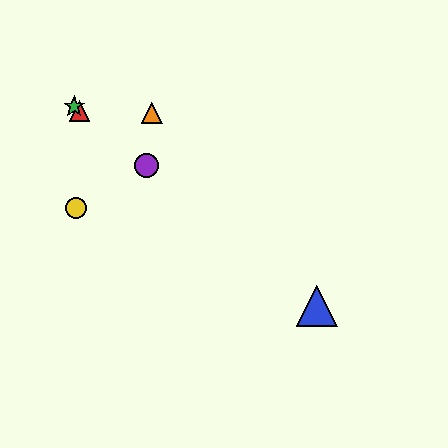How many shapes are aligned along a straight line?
4 shapes (the red triangle, the blue triangle, the green star, the purple circle) are aligned along a straight line.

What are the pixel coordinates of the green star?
The green star is at (74, 106).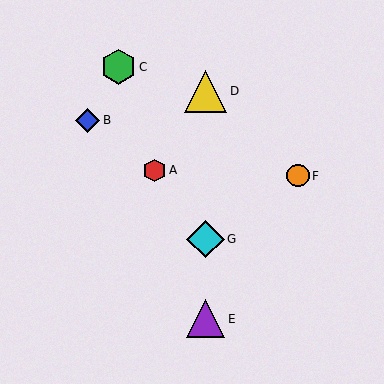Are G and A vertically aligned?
No, G is at x≈206 and A is at x≈154.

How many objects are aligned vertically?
3 objects (D, E, G) are aligned vertically.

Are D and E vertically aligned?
Yes, both are at x≈206.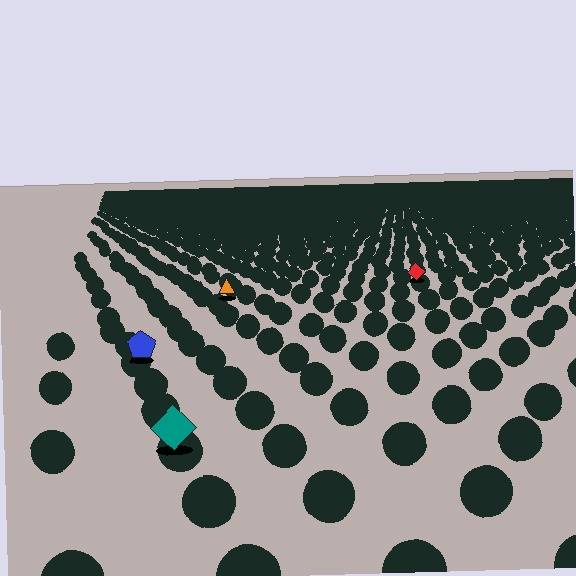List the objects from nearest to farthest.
From nearest to farthest: the teal diamond, the blue pentagon, the orange triangle, the red diamond.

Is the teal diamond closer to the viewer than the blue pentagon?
Yes. The teal diamond is closer — you can tell from the texture gradient: the ground texture is coarser near it.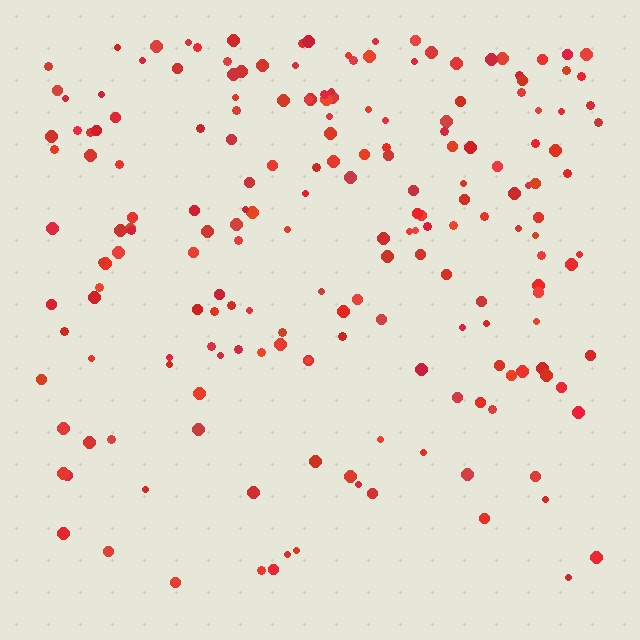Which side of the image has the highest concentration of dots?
The top.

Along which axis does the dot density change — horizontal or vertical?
Vertical.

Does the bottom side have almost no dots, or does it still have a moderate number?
Still a moderate number, just noticeably fewer than the top.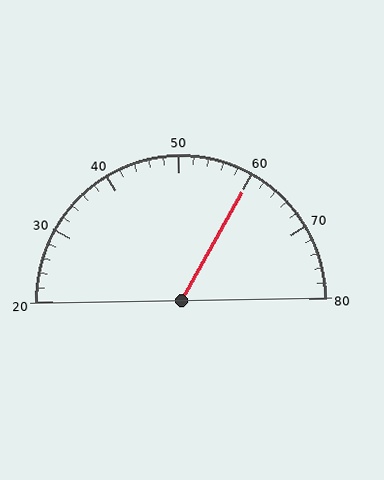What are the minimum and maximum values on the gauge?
The gauge ranges from 20 to 80.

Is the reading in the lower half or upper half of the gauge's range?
The reading is in the upper half of the range (20 to 80).